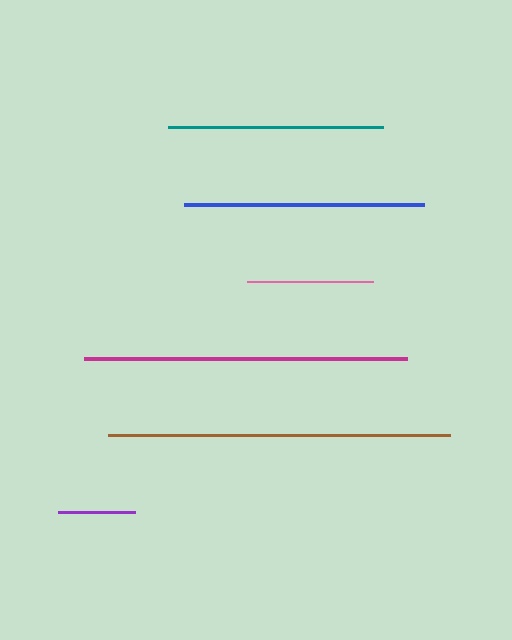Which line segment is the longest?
The brown line is the longest at approximately 342 pixels.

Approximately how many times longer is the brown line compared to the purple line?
The brown line is approximately 4.4 times the length of the purple line.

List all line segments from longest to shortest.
From longest to shortest: brown, magenta, blue, teal, pink, purple.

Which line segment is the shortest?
The purple line is the shortest at approximately 78 pixels.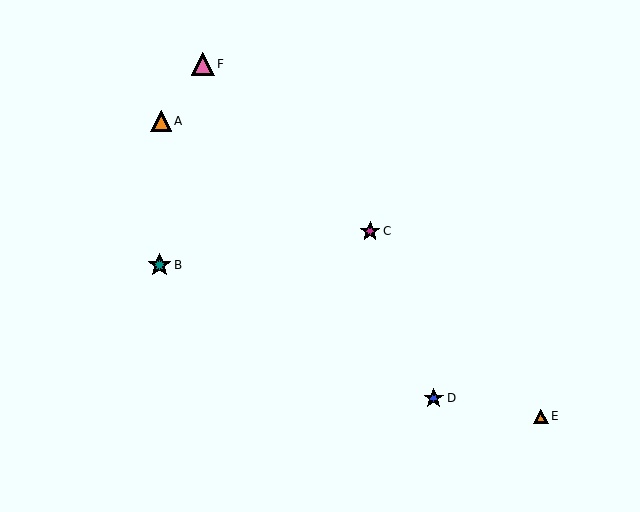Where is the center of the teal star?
The center of the teal star is at (159, 265).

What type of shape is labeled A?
Shape A is an orange triangle.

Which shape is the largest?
The teal star (labeled B) is the largest.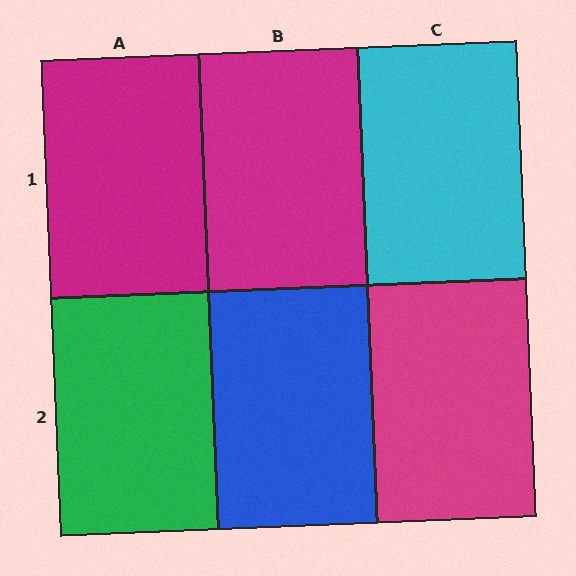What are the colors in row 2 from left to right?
Green, blue, magenta.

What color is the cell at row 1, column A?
Magenta.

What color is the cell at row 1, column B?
Magenta.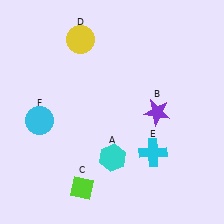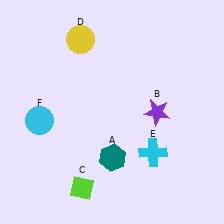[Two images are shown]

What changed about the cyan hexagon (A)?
In Image 1, A is cyan. In Image 2, it changed to teal.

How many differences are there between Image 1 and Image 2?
There is 1 difference between the two images.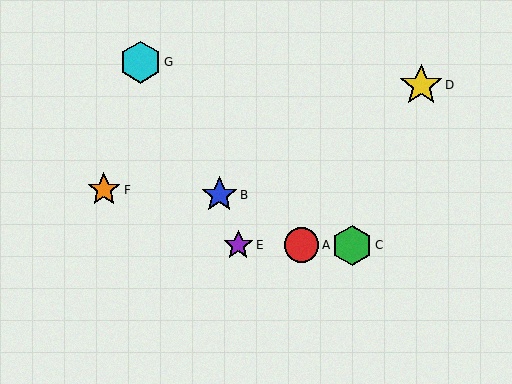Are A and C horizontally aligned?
Yes, both are at y≈245.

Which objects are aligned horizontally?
Objects A, C, E are aligned horizontally.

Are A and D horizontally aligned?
No, A is at y≈245 and D is at y≈85.